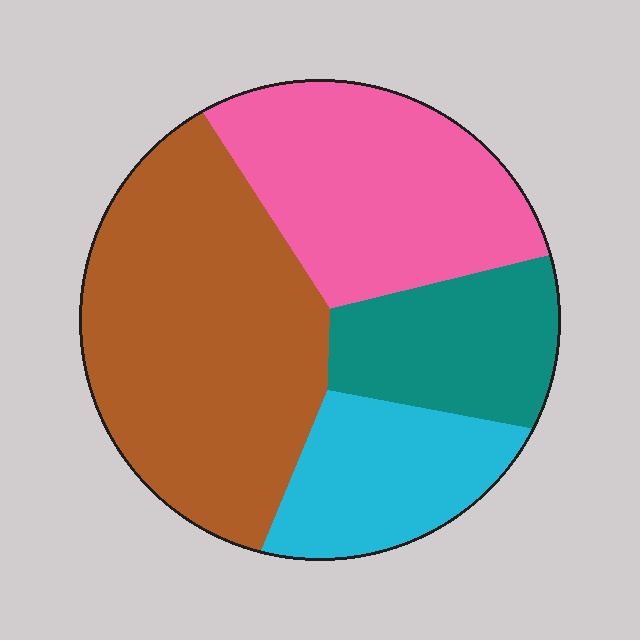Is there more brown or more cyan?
Brown.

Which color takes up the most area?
Brown, at roughly 40%.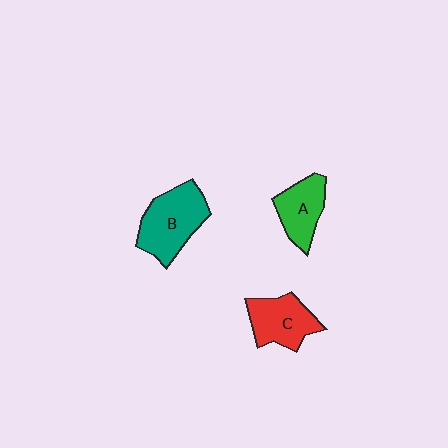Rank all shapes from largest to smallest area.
From largest to smallest: B (teal), C (red), A (green).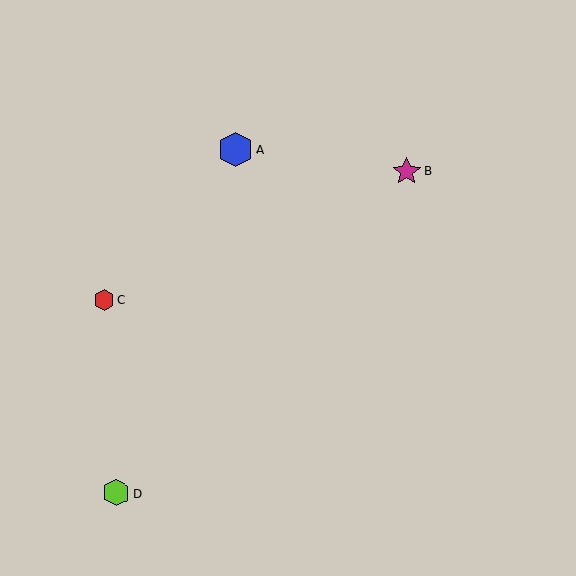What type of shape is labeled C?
Shape C is a red hexagon.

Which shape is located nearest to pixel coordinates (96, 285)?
The red hexagon (labeled C) at (104, 300) is nearest to that location.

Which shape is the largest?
The blue hexagon (labeled A) is the largest.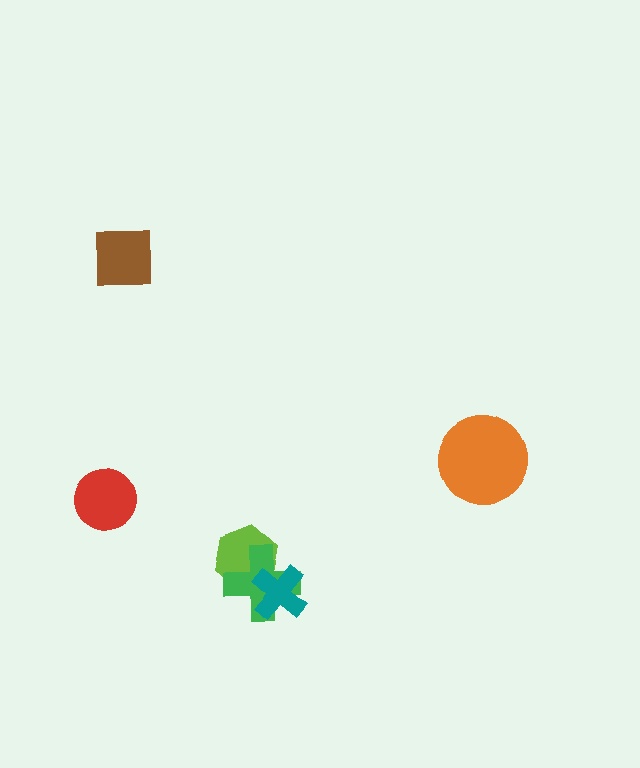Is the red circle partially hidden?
No, no other shape covers it.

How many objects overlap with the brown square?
0 objects overlap with the brown square.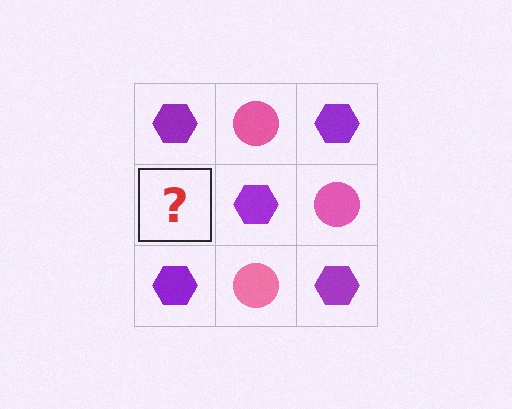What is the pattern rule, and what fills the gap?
The rule is that it alternates purple hexagon and pink circle in a checkerboard pattern. The gap should be filled with a pink circle.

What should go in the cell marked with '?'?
The missing cell should contain a pink circle.